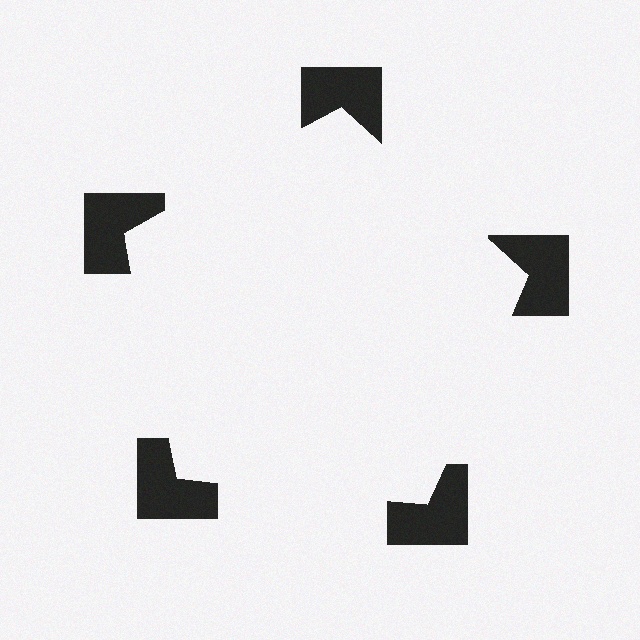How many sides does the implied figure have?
5 sides.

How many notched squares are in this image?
There are 5 — one at each vertex of the illusory pentagon.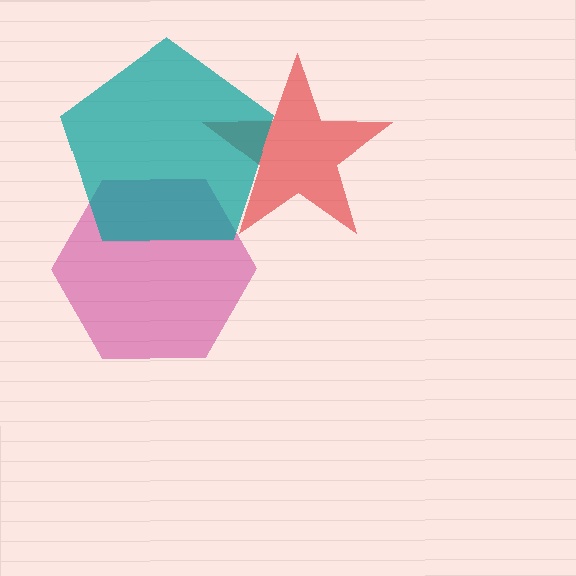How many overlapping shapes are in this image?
There are 3 overlapping shapes in the image.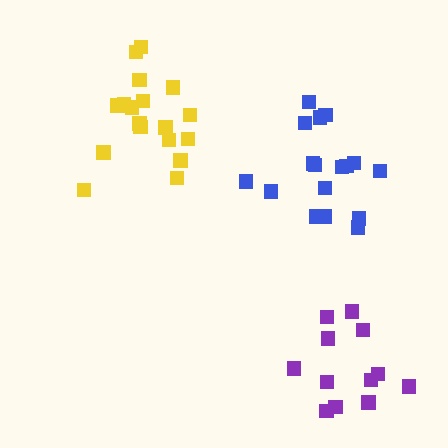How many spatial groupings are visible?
There are 3 spatial groupings.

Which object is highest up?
The yellow cluster is topmost.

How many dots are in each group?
Group 1: 17 dots, Group 2: 18 dots, Group 3: 12 dots (47 total).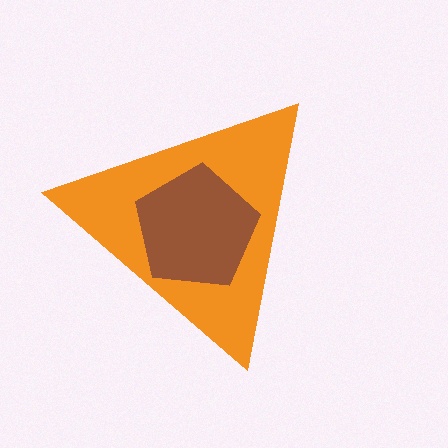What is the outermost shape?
The orange triangle.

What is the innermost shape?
The brown pentagon.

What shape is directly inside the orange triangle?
The brown pentagon.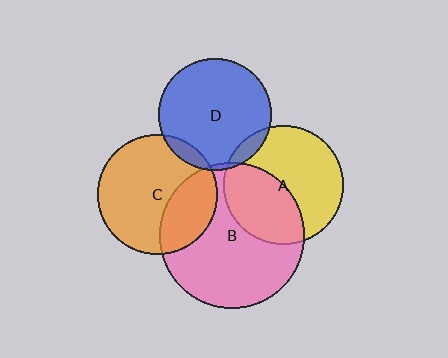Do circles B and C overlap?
Yes.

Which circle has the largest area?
Circle B (pink).